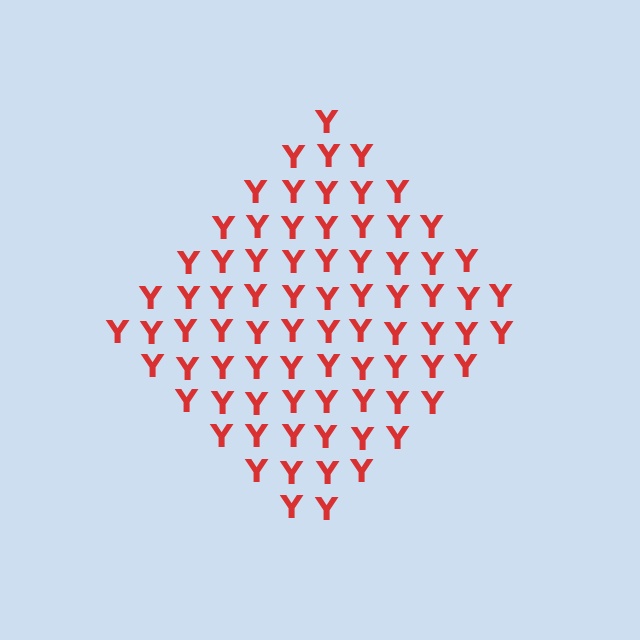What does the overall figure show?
The overall figure shows a diamond.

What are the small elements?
The small elements are letter Y's.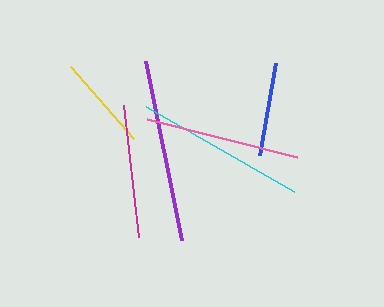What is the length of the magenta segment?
The magenta segment is approximately 133 pixels long.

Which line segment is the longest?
The purple line is the longest at approximately 182 pixels.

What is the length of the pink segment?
The pink segment is approximately 154 pixels long.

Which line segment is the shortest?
The blue line is the shortest at approximately 94 pixels.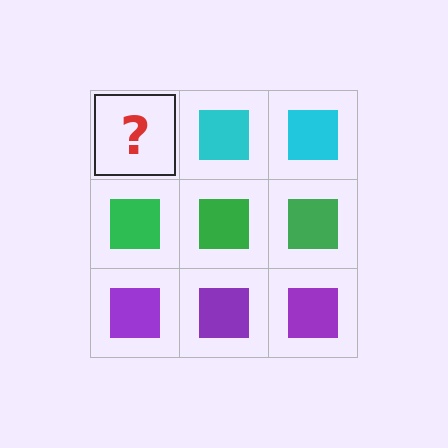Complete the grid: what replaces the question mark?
The question mark should be replaced with a cyan square.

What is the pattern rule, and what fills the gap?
The rule is that each row has a consistent color. The gap should be filled with a cyan square.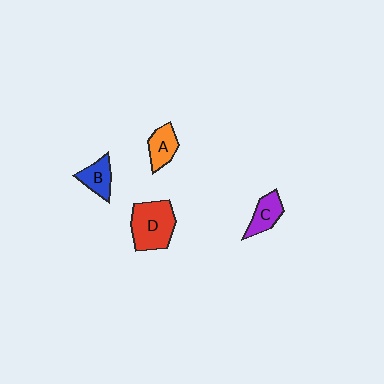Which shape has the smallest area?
Shape B (blue).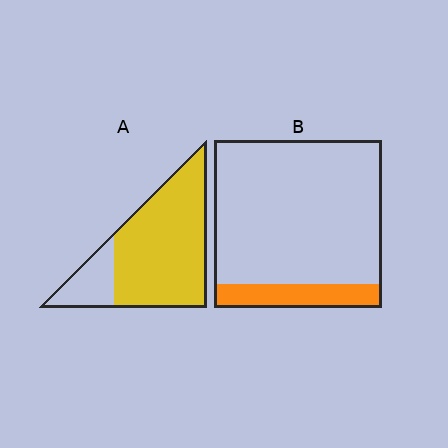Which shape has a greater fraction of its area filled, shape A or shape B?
Shape A.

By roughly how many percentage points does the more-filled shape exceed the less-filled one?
By roughly 65 percentage points (A over B).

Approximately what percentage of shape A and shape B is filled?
A is approximately 80% and B is approximately 15%.